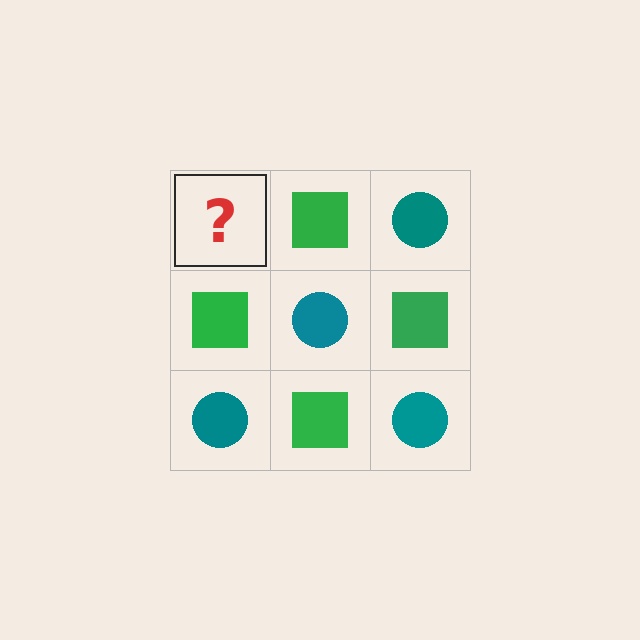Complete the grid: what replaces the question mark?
The question mark should be replaced with a teal circle.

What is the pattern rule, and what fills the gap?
The rule is that it alternates teal circle and green square in a checkerboard pattern. The gap should be filled with a teal circle.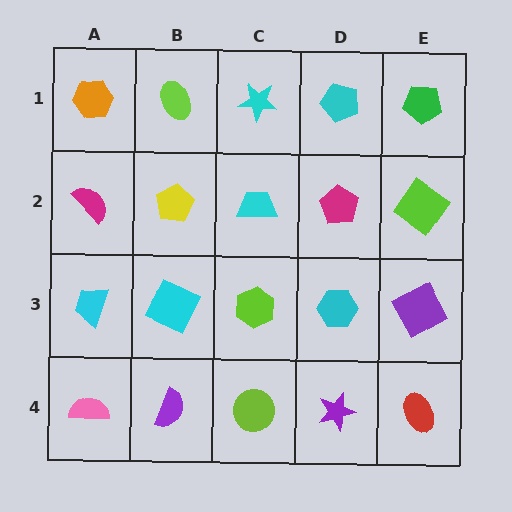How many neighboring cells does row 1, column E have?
2.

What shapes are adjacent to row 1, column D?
A magenta pentagon (row 2, column D), a cyan star (row 1, column C), a green pentagon (row 1, column E).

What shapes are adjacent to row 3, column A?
A magenta semicircle (row 2, column A), a pink semicircle (row 4, column A), a cyan square (row 3, column B).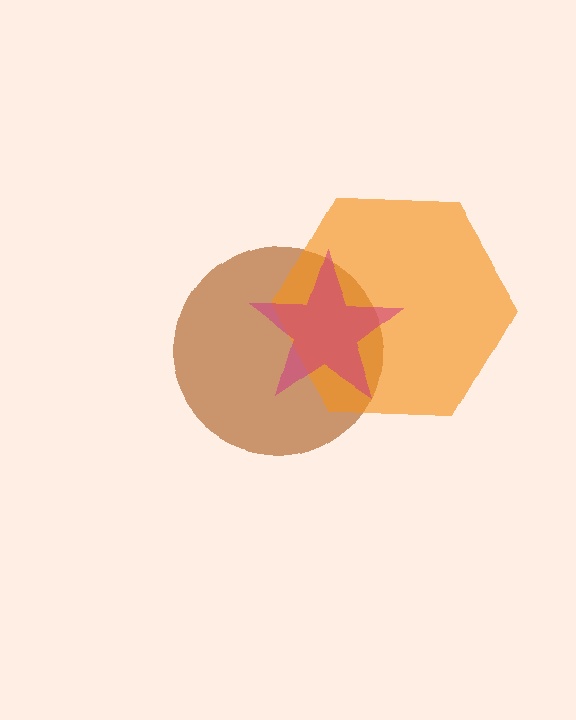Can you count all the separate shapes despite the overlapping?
Yes, there are 3 separate shapes.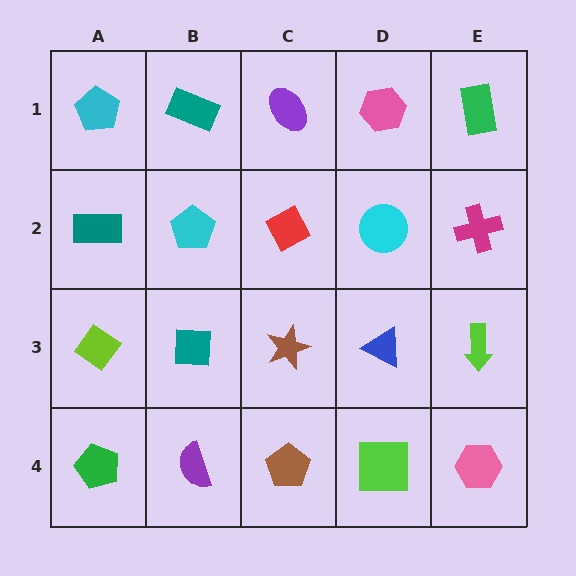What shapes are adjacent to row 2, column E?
A green rectangle (row 1, column E), a lime arrow (row 3, column E), a cyan circle (row 2, column D).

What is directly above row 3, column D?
A cyan circle.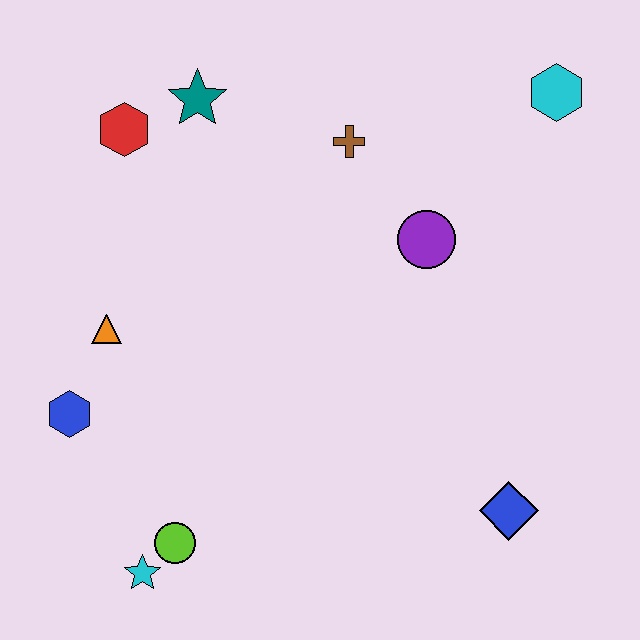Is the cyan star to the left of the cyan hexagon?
Yes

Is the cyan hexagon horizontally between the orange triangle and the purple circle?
No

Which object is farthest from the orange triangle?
The cyan hexagon is farthest from the orange triangle.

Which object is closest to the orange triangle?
The blue hexagon is closest to the orange triangle.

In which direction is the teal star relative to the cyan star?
The teal star is above the cyan star.